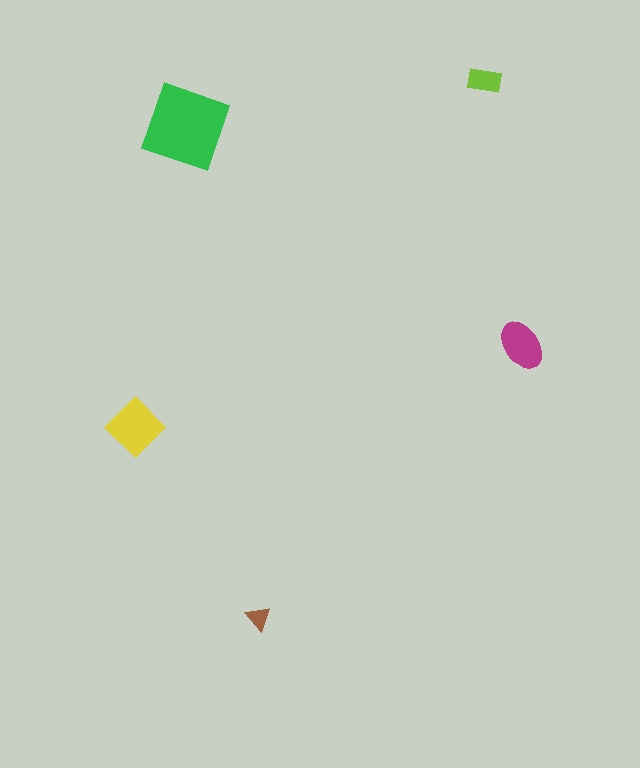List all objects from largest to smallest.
The green square, the yellow diamond, the magenta ellipse, the lime rectangle, the brown triangle.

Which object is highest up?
The lime rectangle is topmost.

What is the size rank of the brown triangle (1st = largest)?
5th.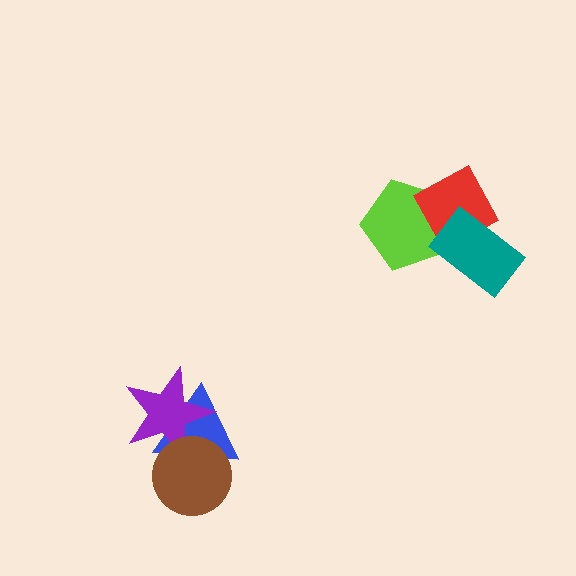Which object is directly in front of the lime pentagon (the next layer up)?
The red square is directly in front of the lime pentagon.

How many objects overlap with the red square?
2 objects overlap with the red square.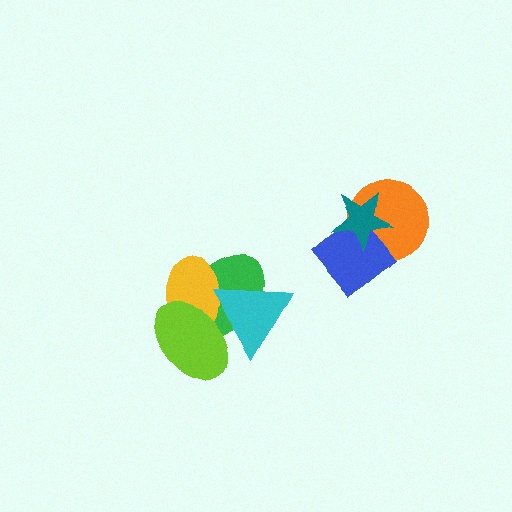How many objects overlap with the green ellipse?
3 objects overlap with the green ellipse.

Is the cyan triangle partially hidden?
Yes, it is partially covered by another shape.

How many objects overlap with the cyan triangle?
3 objects overlap with the cyan triangle.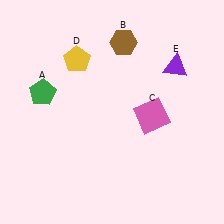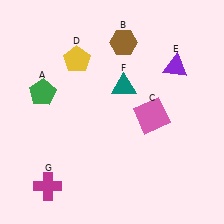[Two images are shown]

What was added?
A teal triangle (F), a magenta cross (G) were added in Image 2.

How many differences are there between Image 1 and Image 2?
There are 2 differences between the two images.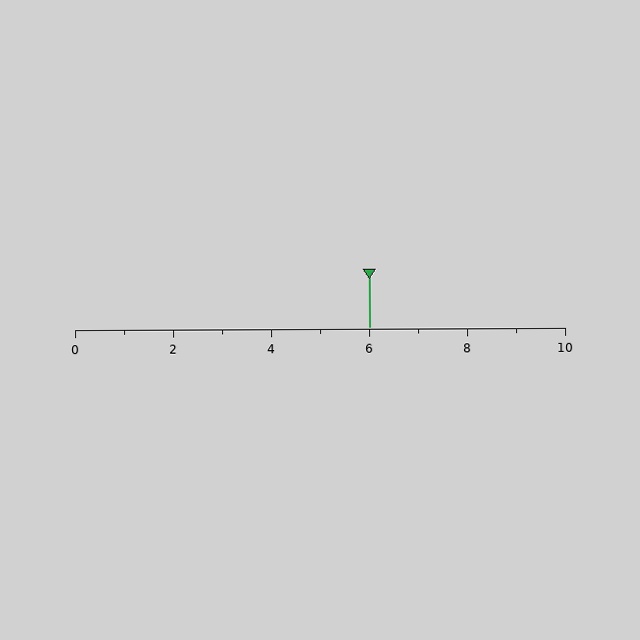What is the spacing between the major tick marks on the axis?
The major ticks are spaced 2 apart.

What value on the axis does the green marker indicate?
The marker indicates approximately 6.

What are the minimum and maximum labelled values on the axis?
The axis runs from 0 to 10.